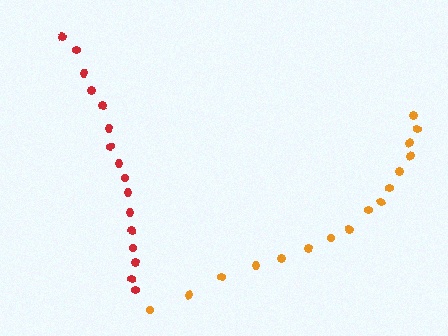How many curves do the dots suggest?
There are 2 distinct paths.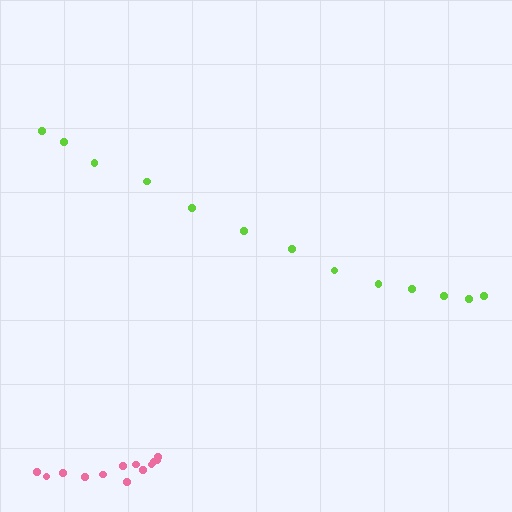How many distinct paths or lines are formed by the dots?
There are 2 distinct paths.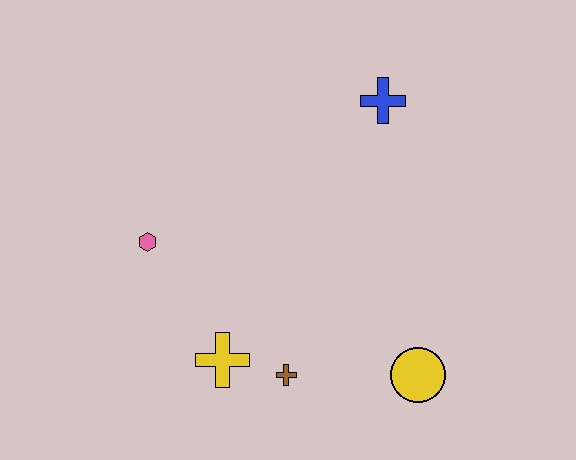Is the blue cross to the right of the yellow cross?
Yes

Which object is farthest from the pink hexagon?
The yellow circle is farthest from the pink hexagon.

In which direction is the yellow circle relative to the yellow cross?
The yellow circle is to the right of the yellow cross.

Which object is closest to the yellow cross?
The brown cross is closest to the yellow cross.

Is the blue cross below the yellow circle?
No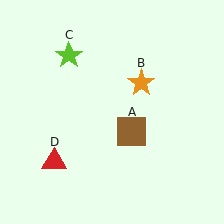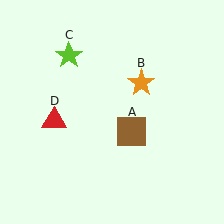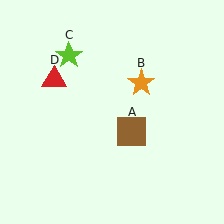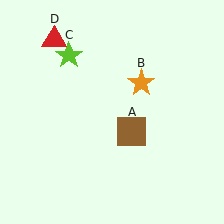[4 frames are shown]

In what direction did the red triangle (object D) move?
The red triangle (object D) moved up.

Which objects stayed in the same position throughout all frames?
Brown square (object A) and orange star (object B) and lime star (object C) remained stationary.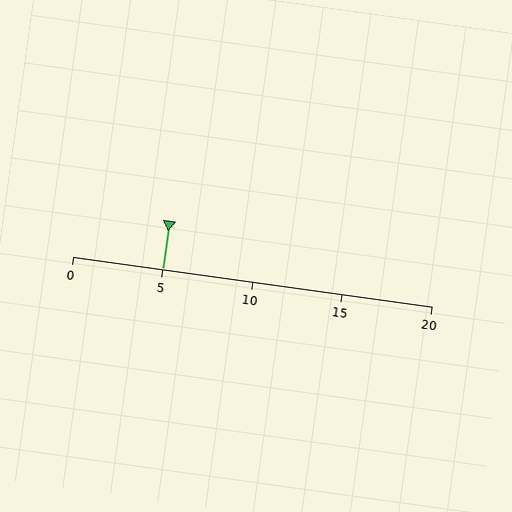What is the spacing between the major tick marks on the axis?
The major ticks are spaced 5 apart.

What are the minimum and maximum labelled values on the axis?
The axis runs from 0 to 20.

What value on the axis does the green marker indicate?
The marker indicates approximately 5.